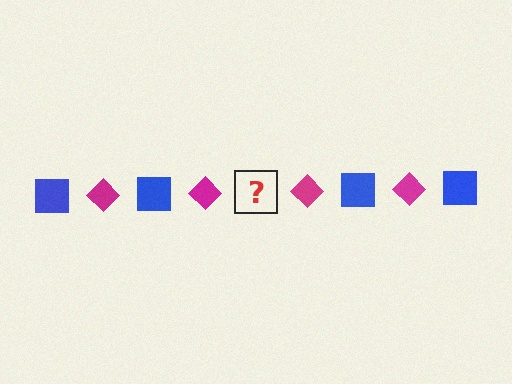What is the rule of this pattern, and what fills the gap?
The rule is that the pattern alternates between blue square and magenta diamond. The gap should be filled with a blue square.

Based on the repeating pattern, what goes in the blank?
The blank should be a blue square.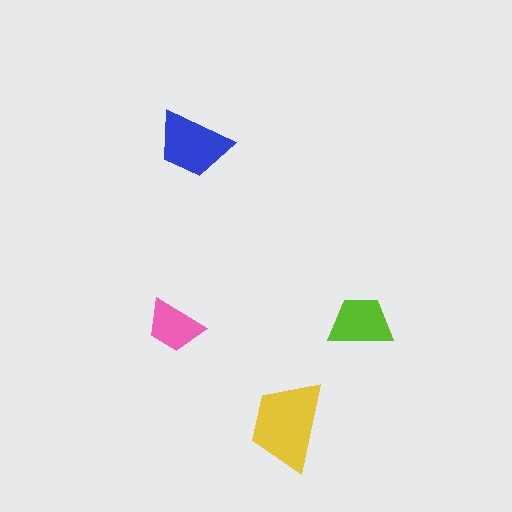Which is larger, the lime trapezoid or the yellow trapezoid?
The yellow one.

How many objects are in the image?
There are 4 objects in the image.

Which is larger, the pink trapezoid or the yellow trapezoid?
The yellow one.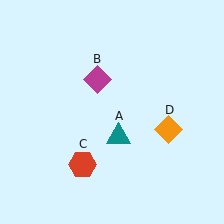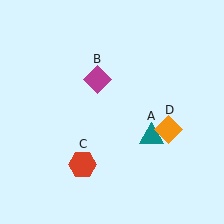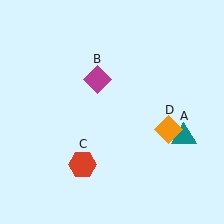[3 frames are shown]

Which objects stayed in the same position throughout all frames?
Magenta diamond (object B) and red hexagon (object C) and orange diamond (object D) remained stationary.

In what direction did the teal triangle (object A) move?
The teal triangle (object A) moved right.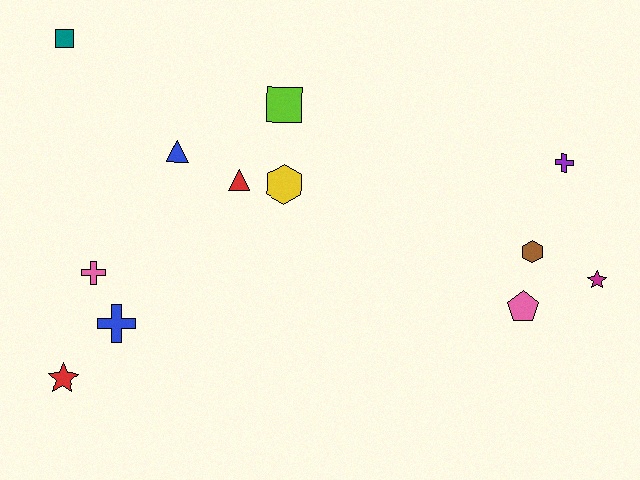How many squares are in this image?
There are 2 squares.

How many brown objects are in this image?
There is 1 brown object.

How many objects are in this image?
There are 12 objects.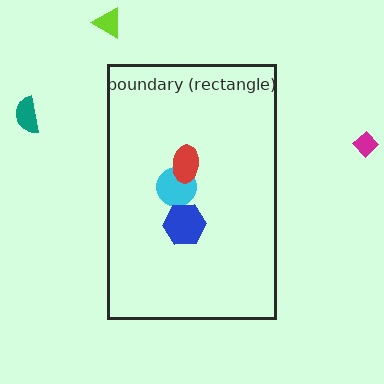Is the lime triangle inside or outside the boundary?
Outside.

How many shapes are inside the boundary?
3 inside, 3 outside.